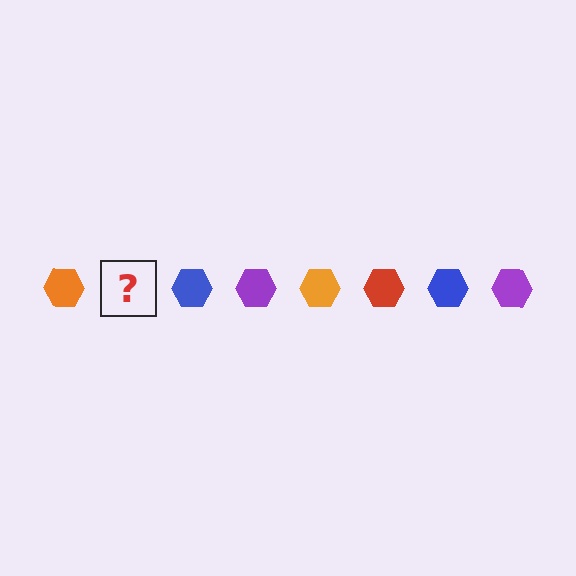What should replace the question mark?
The question mark should be replaced with a red hexagon.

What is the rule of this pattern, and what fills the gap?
The rule is that the pattern cycles through orange, red, blue, purple hexagons. The gap should be filled with a red hexagon.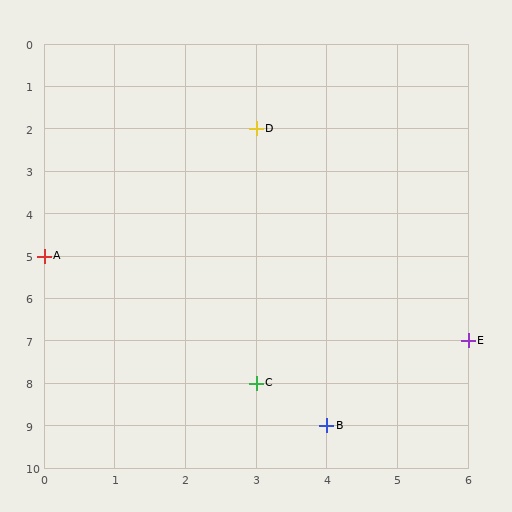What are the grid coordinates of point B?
Point B is at grid coordinates (4, 9).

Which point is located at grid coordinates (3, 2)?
Point D is at (3, 2).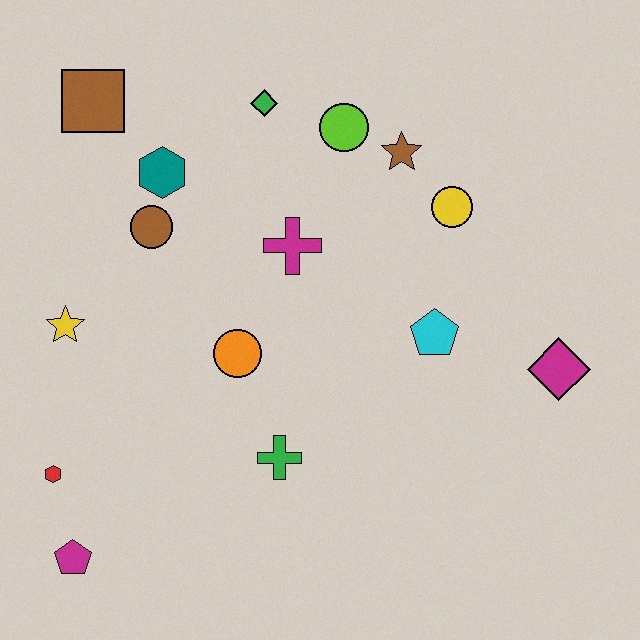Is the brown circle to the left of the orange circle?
Yes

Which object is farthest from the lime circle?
The magenta pentagon is farthest from the lime circle.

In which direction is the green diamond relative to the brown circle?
The green diamond is above the brown circle.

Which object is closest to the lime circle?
The brown star is closest to the lime circle.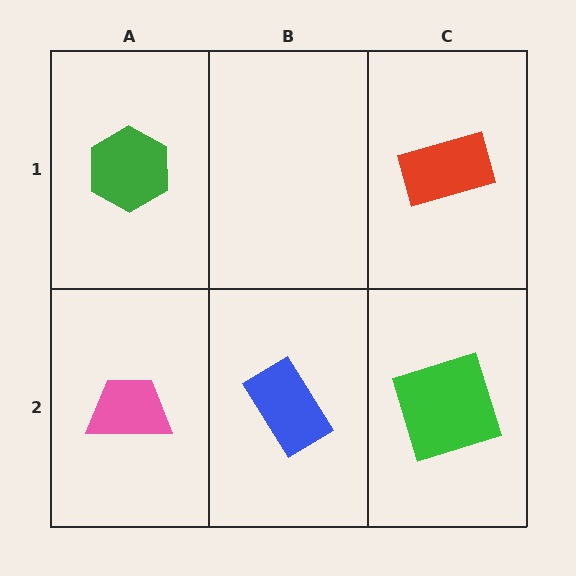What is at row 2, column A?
A pink trapezoid.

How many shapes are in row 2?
3 shapes.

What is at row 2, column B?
A blue rectangle.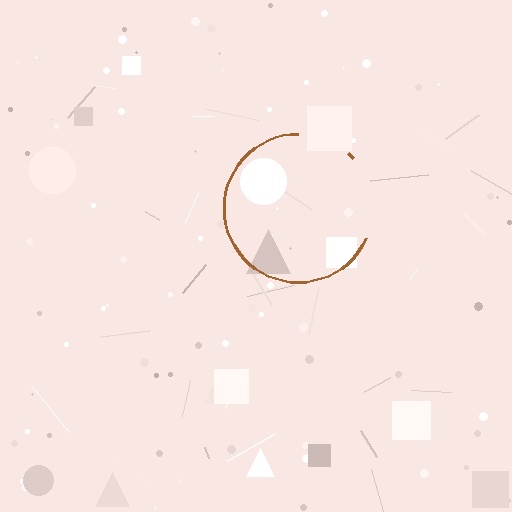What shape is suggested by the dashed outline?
The dashed outline suggests a circle.